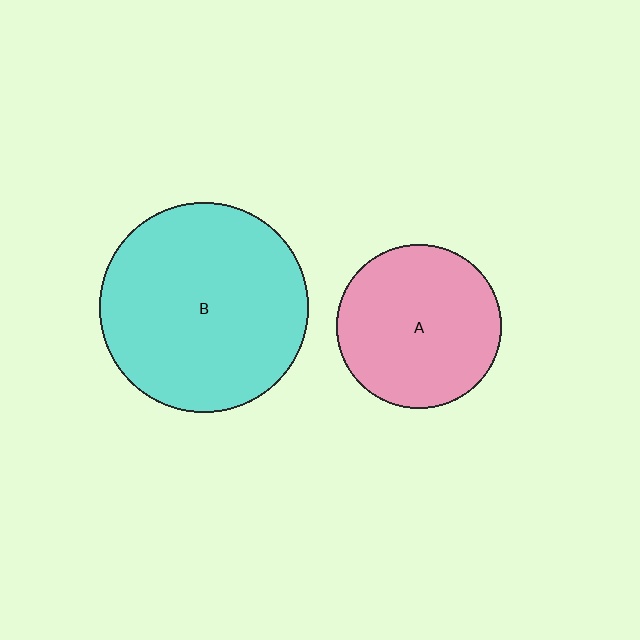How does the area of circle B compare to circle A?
Approximately 1.6 times.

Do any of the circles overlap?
No, none of the circles overlap.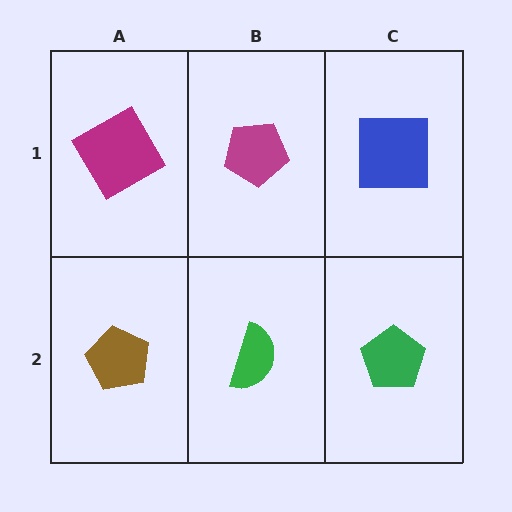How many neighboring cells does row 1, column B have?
3.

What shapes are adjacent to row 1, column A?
A brown pentagon (row 2, column A), a magenta pentagon (row 1, column B).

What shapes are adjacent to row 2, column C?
A blue square (row 1, column C), a green semicircle (row 2, column B).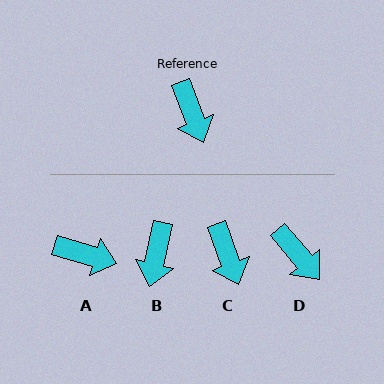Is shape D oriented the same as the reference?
No, it is off by about 20 degrees.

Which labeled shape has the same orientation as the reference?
C.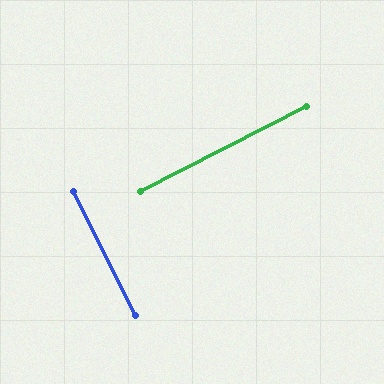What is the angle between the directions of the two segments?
Approximately 90 degrees.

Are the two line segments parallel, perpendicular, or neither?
Perpendicular — they meet at approximately 90°.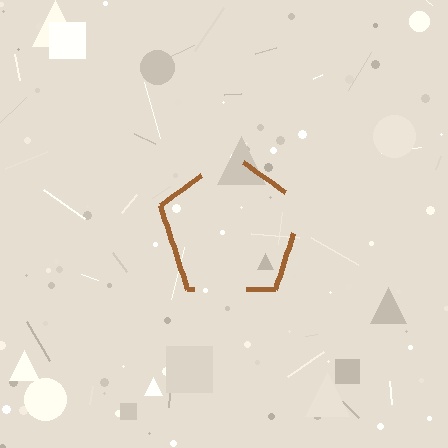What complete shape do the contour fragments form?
The contour fragments form a pentagon.